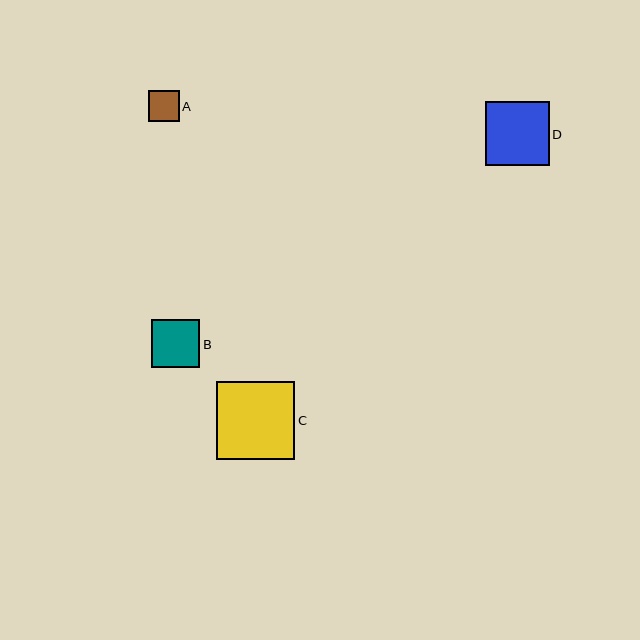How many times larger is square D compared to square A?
Square D is approximately 2.1 times the size of square A.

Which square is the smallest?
Square A is the smallest with a size of approximately 31 pixels.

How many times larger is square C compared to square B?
Square C is approximately 1.6 times the size of square B.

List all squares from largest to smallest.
From largest to smallest: C, D, B, A.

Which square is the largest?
Square C is the largest with a size of approximately 78 pixels.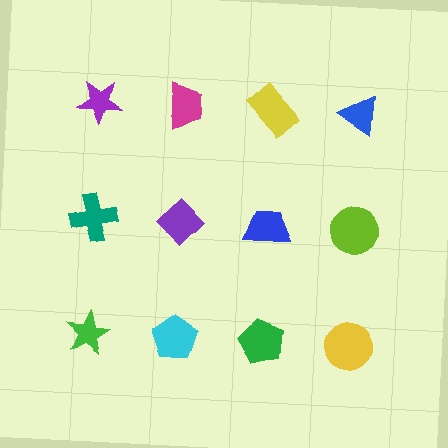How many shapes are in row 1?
4 shapes.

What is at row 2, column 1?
A teal cross.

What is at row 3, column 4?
A yellow circle.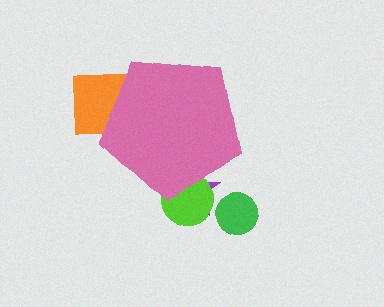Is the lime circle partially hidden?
Yes, the lime circle is partially hidden behind the pink pentagon.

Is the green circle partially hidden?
No, the green circle is fully visible.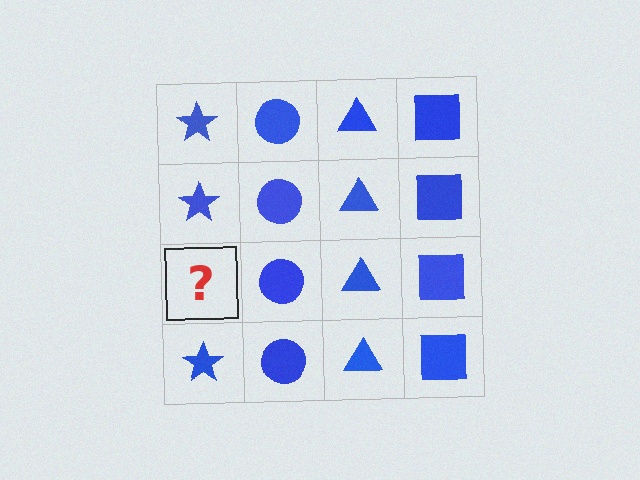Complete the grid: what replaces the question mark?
The question mark should be replaced with a blue star.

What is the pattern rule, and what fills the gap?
The rule is that each column has a consistent shape. The gap should be filled with a blue star.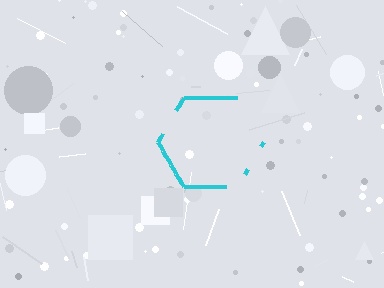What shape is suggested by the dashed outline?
The dashed outline suggests a hexagon.